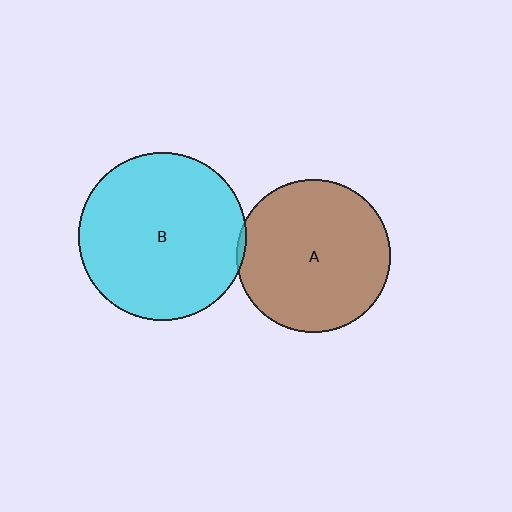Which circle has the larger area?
Circle B (cyan).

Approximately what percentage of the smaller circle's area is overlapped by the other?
Approximately 5%.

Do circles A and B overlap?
Yes.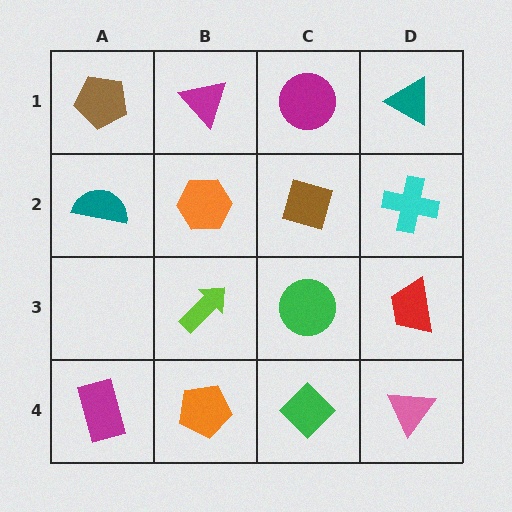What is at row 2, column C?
A brown diamond.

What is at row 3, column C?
A green circle.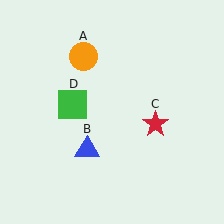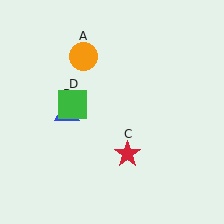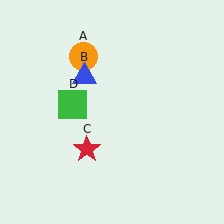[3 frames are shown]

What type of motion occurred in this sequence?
The blue triangle (object B), red star (object C) rotated clockwise around the center of the scene.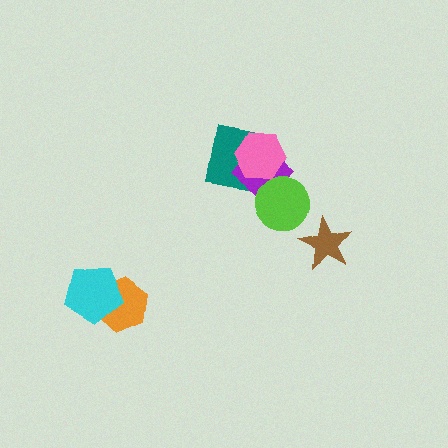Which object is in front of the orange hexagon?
The cyan pentagon is in front of the orange hexagon.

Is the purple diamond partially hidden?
Yes, it is partially covered by another shape.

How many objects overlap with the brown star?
0 objects overlap with the brown star.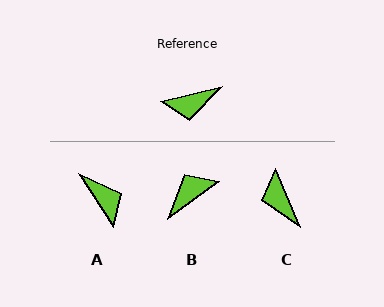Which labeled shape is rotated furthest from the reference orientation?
B, about 157 degrees away.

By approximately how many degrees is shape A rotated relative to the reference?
Approximately 109 degrees counter-clockwise.